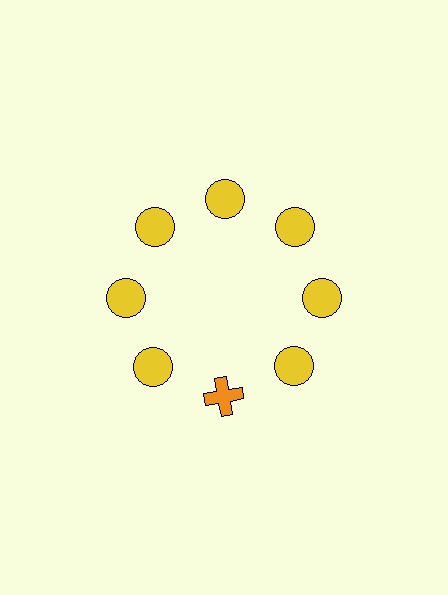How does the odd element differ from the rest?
It differs in both color (orange instead of yellow) and shape (cross instead of circle).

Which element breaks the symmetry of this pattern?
The orange cross at roughly the 6 o'clock position breaks the symmetry. All other shapes are yellow circles.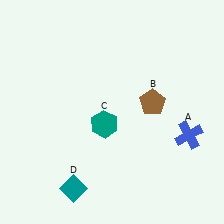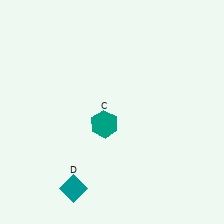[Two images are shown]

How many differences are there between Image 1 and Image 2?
There are 2 differences between the two images.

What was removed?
The blue cross (A), the brown pentagon (B) were removed in Image 2.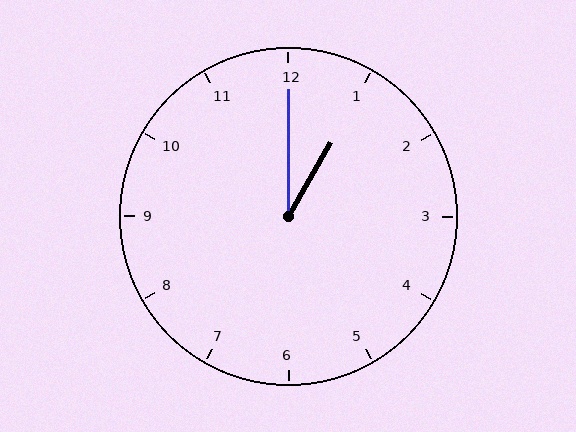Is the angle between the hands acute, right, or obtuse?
It is acute.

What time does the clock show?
1:00.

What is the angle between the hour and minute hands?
Approximately 30 degrees.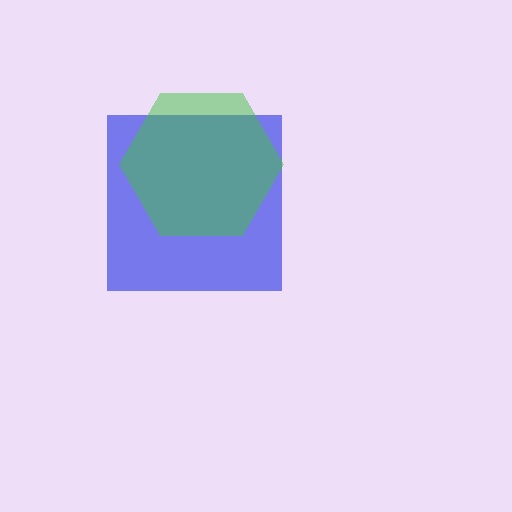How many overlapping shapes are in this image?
There are 2 overlapping shapes in the image.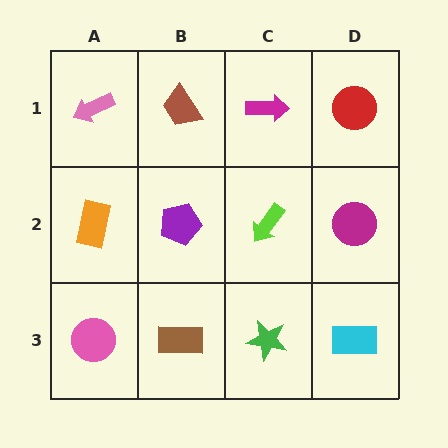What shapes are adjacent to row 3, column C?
A lime arrow (row 2, column C), a brown rectangle (row 3, column B), a cyan rectangle (row 3, column D).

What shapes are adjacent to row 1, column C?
A lime arrow (row 2, column C), a brown trapezoid (row 1, column B), a red circle (row 1, column D).